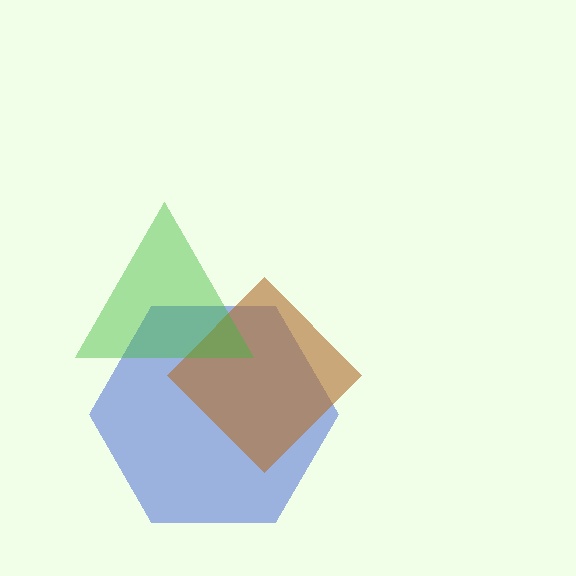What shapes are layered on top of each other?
The layered shapes are: a blue hexagon, a brown diamond, a green triangle.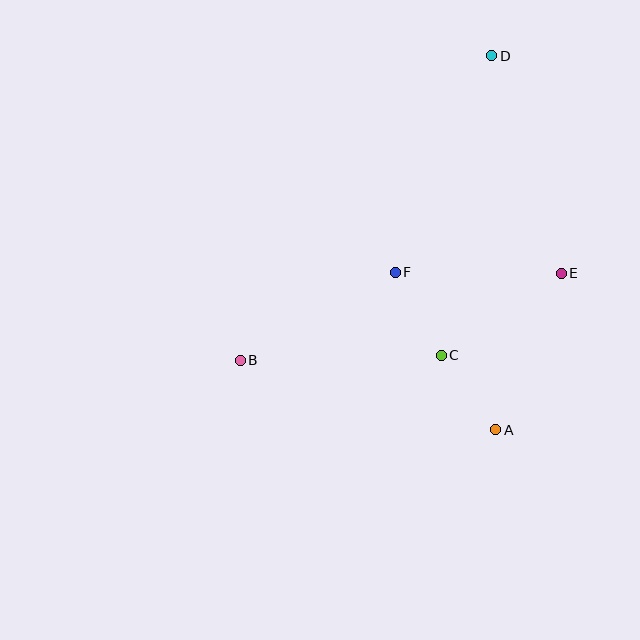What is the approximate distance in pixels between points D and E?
The distance between D and E is approximately 228 pixels.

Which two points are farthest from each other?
Points B and D are farthest from each other.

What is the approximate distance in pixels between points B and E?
The distance between B and E is approximately 333 pixels.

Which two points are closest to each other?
Points A and C are closest to each other.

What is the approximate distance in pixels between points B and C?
The distance between B and C is approximately 201 pixels.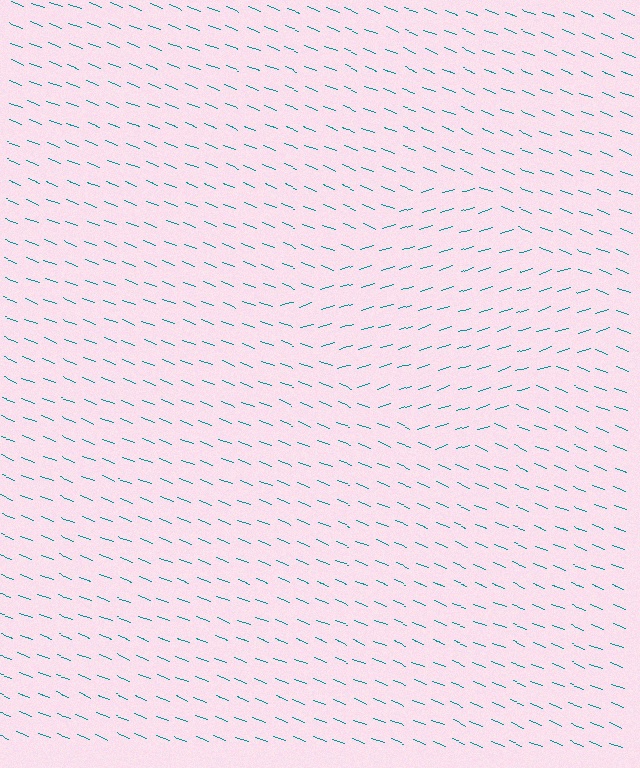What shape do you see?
I see a diamond.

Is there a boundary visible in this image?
Yes, there is a texture boundary formed by a change in line orientation.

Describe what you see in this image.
The image is filled with small teal line segments. A diamond region in the image has lines oriented differently from the surrounding lines, creating a visible texture boundary.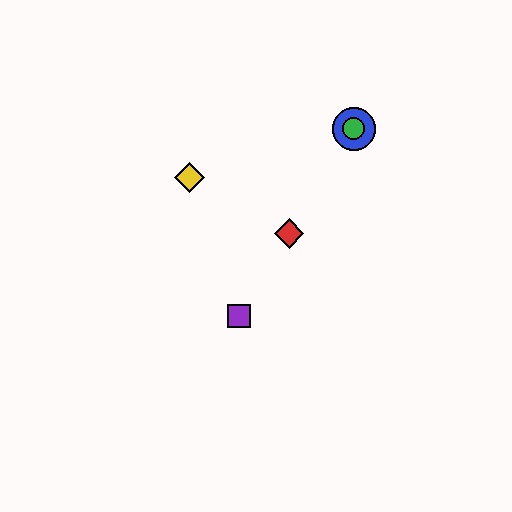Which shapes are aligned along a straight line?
The red diamond, the blue circle, the green circle, the purple square are aligned along a straight line.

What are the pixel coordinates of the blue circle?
The blue circle is at (354, 129).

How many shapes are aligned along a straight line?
4 shapes (the red diamond, the blue circle, the green circle, the purple square) are aligned along a straight line.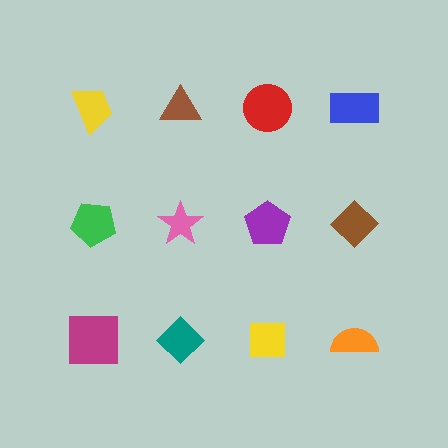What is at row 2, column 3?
A purple pentagon.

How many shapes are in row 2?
4 shapes.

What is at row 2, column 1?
A green pentagon.